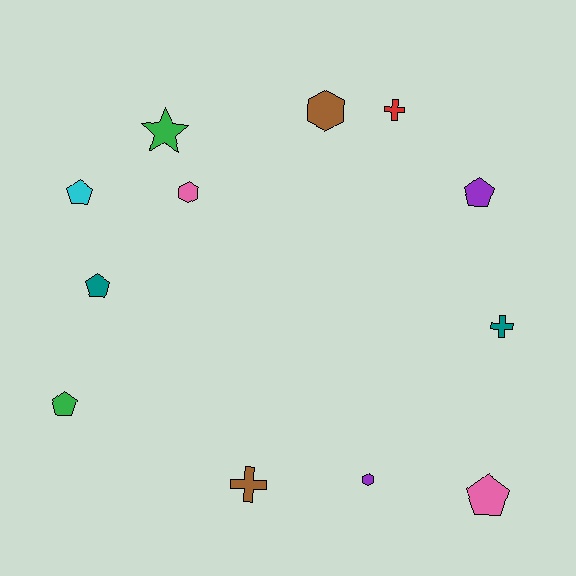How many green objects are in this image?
There are 2 green objects.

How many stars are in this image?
There is 1 star.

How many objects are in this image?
There are 12 objects.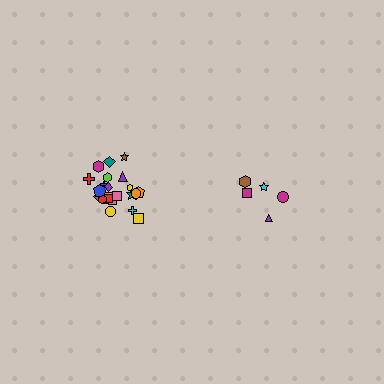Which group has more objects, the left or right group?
The left group.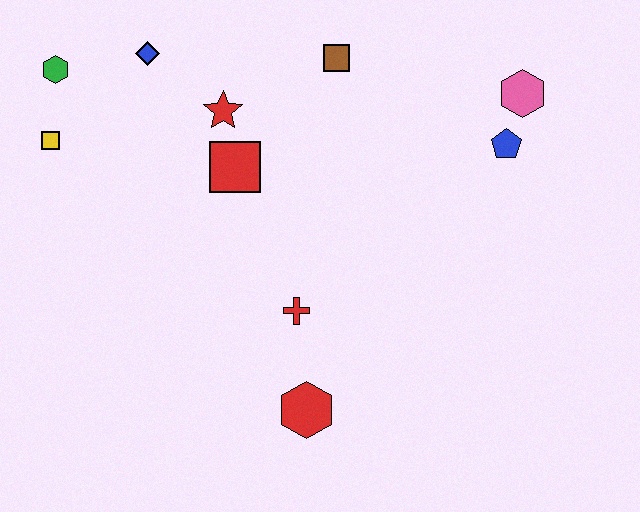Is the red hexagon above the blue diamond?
No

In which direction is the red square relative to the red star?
The red square is below the red star.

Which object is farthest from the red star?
The red hexagon is farthest from the red star.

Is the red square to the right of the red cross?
No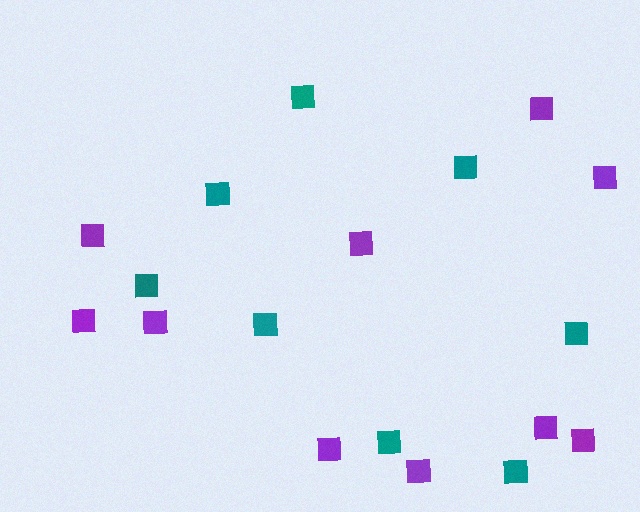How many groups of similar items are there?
There are 2 groups: one group of teal squares (8) and one group of purple squares (10).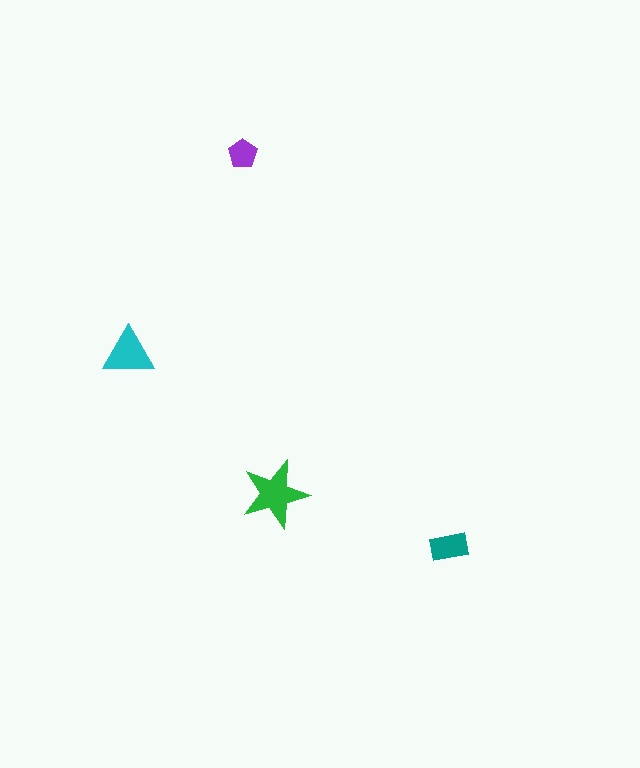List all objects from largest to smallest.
The green star, the cyan triangle, the teal rectangle, the purple pentagon.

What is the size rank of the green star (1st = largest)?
1st.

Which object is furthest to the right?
The teal rectangle is rightmost.